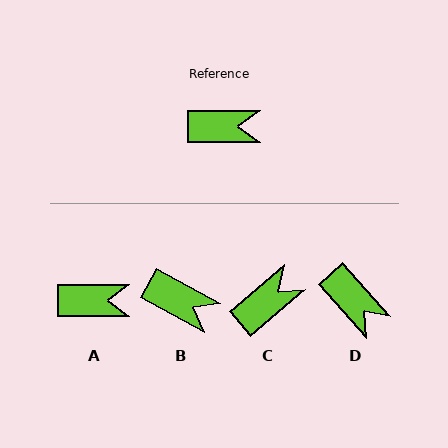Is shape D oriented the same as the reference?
No, it is off by about 48 degrees.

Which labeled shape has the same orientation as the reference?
A.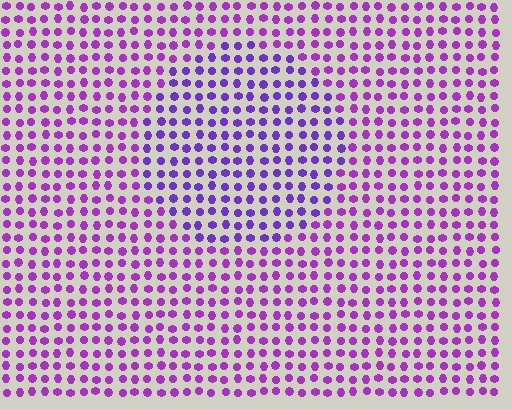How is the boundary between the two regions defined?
The boundary is defined purely by a slight shift in hue (about 25 degrees). Spacing, size, and orientation are identical on both sides.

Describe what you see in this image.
The image is filled with small purple elements in a uniform arrangement. A circle-shaped region is visible where the elements are tinted to a slightly different hue, forming a subtle color boundary.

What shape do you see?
I see a circle.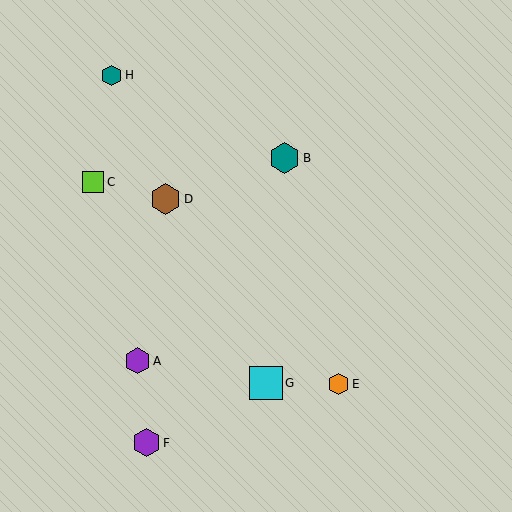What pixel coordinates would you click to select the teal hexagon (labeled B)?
Click at (284, 158) to select the teal hexagon B.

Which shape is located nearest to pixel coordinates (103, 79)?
The teal hexagon (labeled H) at (112, 75) is nearest to that location.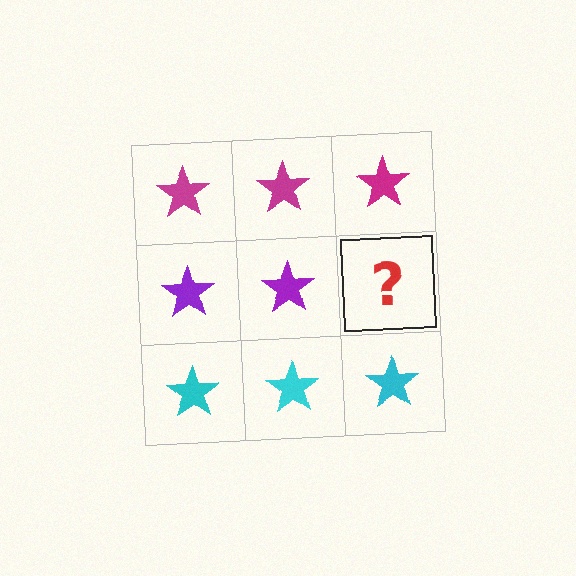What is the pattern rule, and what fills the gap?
The rule is that each row has a consistent color. The gap should be filled with a purple star.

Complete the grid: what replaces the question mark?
The question mark should be replaced with a purple star.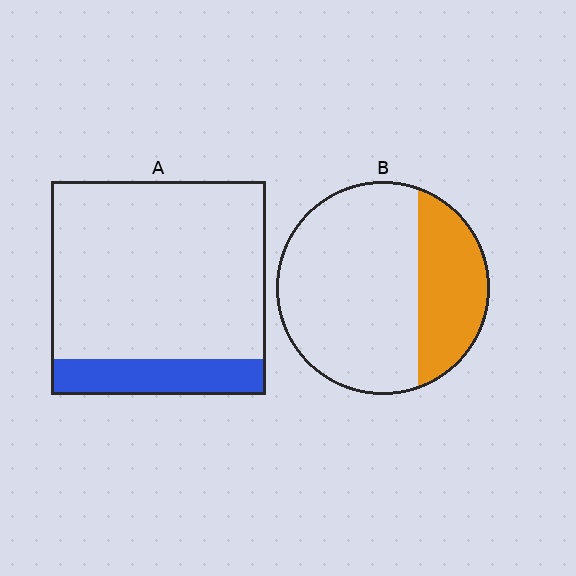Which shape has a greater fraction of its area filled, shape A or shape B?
Shape B.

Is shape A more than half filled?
No.